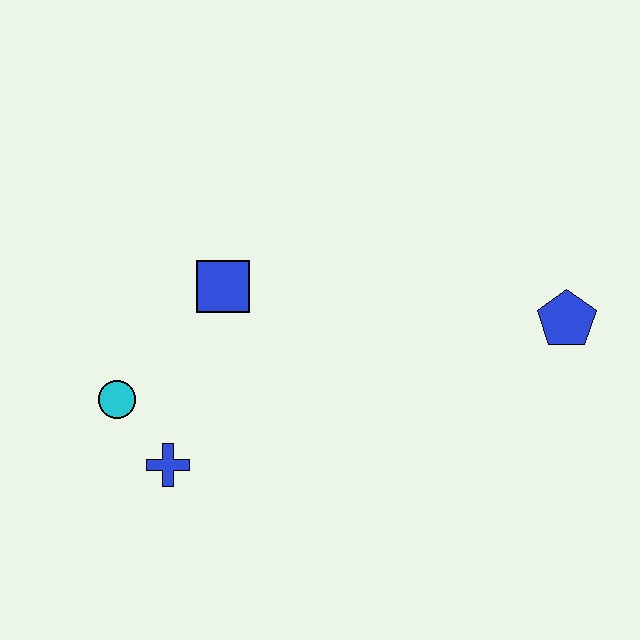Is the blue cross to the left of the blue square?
Yes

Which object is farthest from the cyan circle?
The blue pentagon is farthest from the cyan circle.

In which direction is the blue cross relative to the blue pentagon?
The blue cross is to the left of the blue pentagon.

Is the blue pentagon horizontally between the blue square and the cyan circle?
No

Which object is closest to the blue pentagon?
The blue square is closest to the blue pentagon.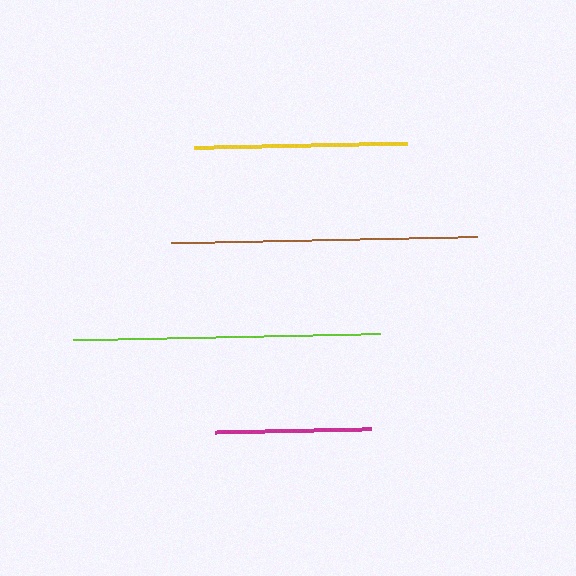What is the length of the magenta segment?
The magenta segment is approximately 155 pixels long.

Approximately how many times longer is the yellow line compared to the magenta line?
The yellow line is approximately 1.4 times the length of the magenta line.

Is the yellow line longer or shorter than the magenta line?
The yellow line is longer than the magenta line.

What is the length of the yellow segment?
The yellow segment is approximately 213 pixels long.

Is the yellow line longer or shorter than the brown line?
The brown line is longer than the yellow line.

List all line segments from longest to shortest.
From longest to shortest: lime, brown, yellow, magenta.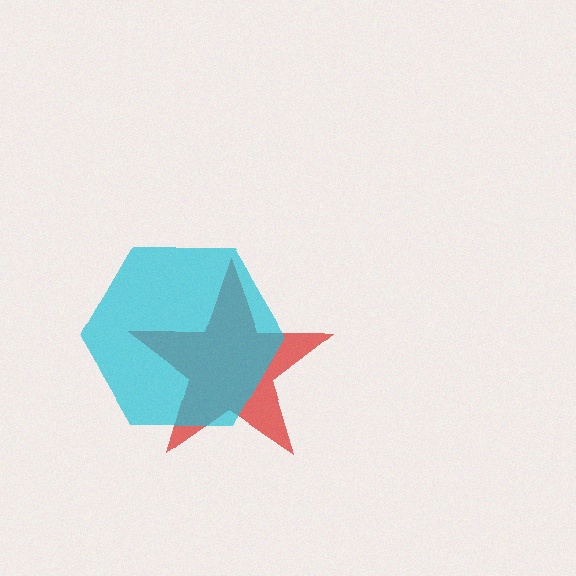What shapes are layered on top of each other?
The layered shapes are: a red star, a cyan hexagon.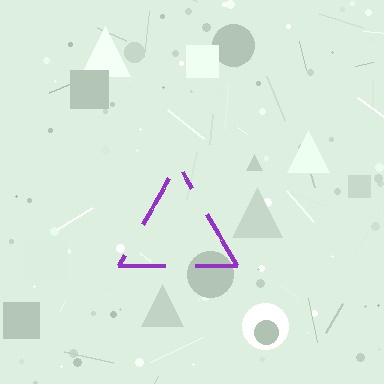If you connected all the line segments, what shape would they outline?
They would outline a triangle.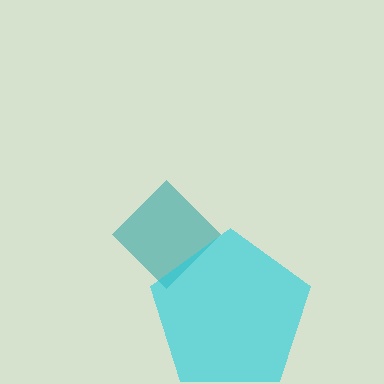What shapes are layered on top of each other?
The layered shapes are: a teal diamond, a cyan pentagon.